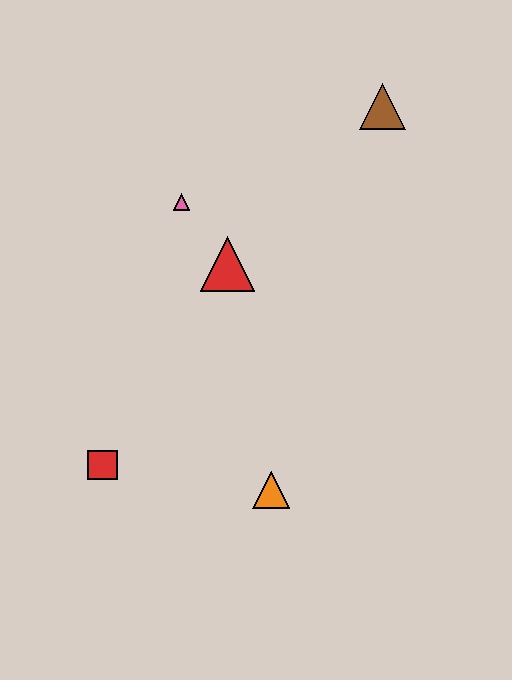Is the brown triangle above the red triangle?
Yes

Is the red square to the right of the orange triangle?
No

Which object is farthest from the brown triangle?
The red square is farthest from the brown triangle.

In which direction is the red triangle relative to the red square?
The red triangle is above the red square.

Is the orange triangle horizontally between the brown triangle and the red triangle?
Yes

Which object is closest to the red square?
The orange triangle is closest to the red square.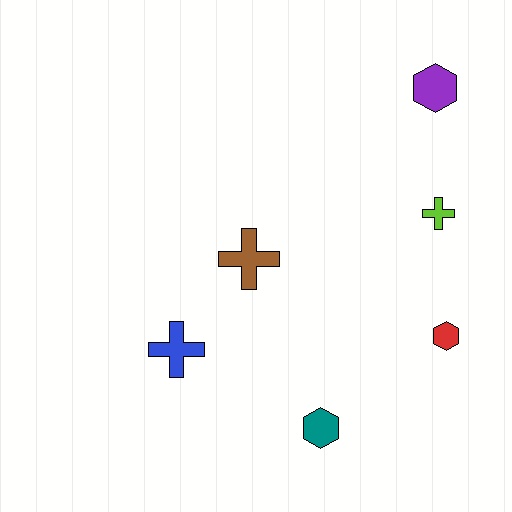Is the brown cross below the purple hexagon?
Yes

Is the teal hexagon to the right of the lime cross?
No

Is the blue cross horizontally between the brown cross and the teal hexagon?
No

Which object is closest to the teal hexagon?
The red hexagon is closest to the teal hexagon.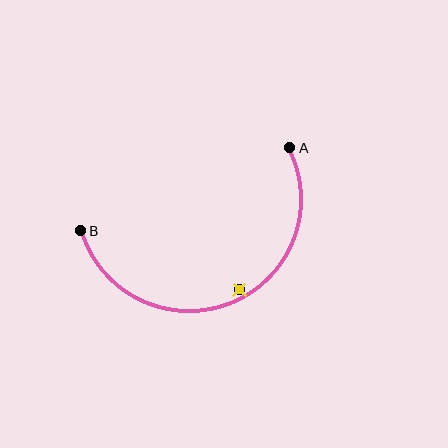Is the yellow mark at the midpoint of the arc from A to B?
No — the yellow mark does not lie on the arc at all. It sits slightly inside the curve.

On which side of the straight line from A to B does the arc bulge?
The arc bulges below the straight line connecting A and B.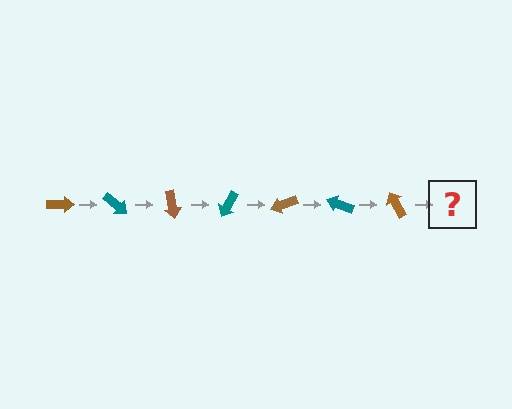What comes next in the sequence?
The next element should be a teal arrow, rotated 280 degrees from the start.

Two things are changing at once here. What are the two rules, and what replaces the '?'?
The two rules are that it rotates 40 degrees each step and the color cycles through brown and teal. The '?' should be a teal arrow, rotated 280 degrees from the start.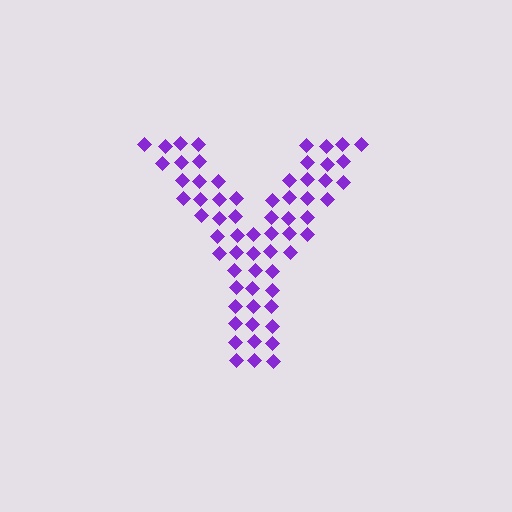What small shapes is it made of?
It is made of small diamonds.